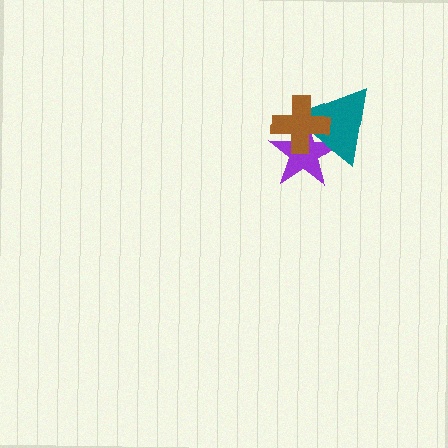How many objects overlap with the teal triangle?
2 objects overlap with the teal triangle.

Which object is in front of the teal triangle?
The brown cross is in front of the teal triangle.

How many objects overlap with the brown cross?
2 objects overlap with the brown cross.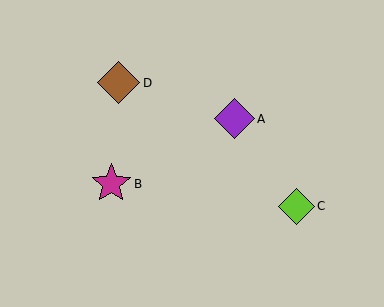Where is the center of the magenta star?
The center of the magenta star is at (111, 184).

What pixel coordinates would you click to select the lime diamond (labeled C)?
Click at (297, 206) to select the lime diamond C.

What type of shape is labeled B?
Shape B is a magenta star.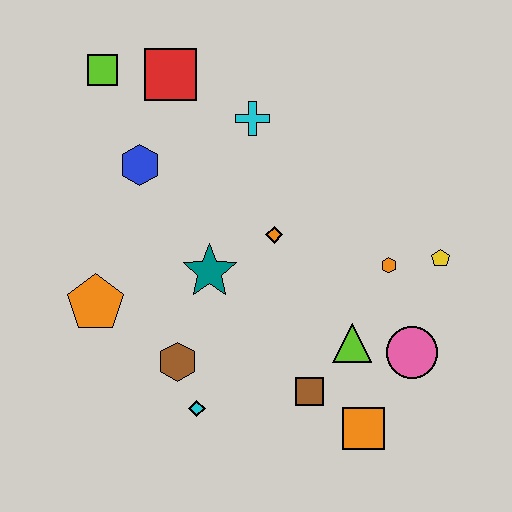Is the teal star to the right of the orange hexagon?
No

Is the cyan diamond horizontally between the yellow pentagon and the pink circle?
No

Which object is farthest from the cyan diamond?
The lime square is farthest from the cyan diamond.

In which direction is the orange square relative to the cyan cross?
The orange square is below the cyan cross.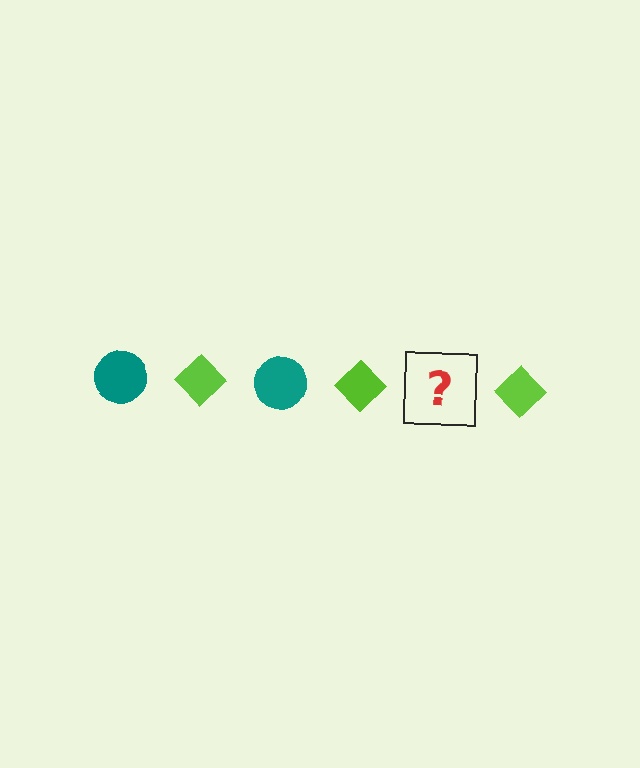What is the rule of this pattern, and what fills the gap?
The rule is that the pattern alternates between teal circle and lime diamond. The gap should be filled with a teal circle.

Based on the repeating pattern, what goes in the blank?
The blank should be a teal circle.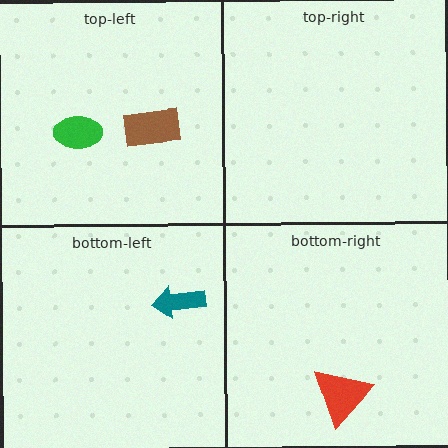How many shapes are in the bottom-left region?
1.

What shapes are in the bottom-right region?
The red triangle.